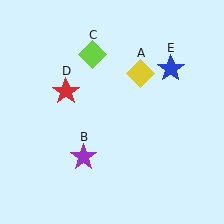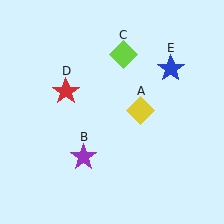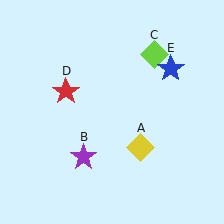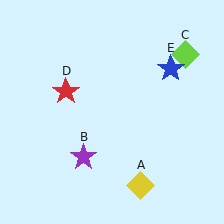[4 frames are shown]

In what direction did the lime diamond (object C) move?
The lime diamond (object C) moved right.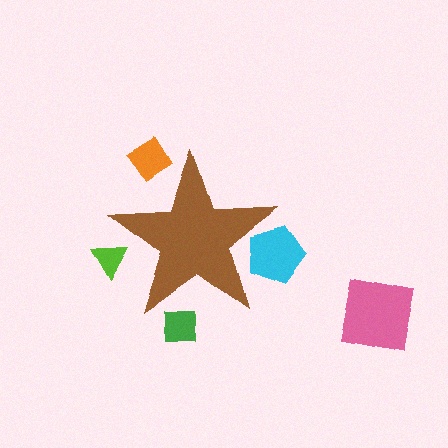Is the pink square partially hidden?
No, the pink square is fully visible.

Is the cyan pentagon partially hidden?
Yes, the cyan pentagon is partially hidden behind the brown star.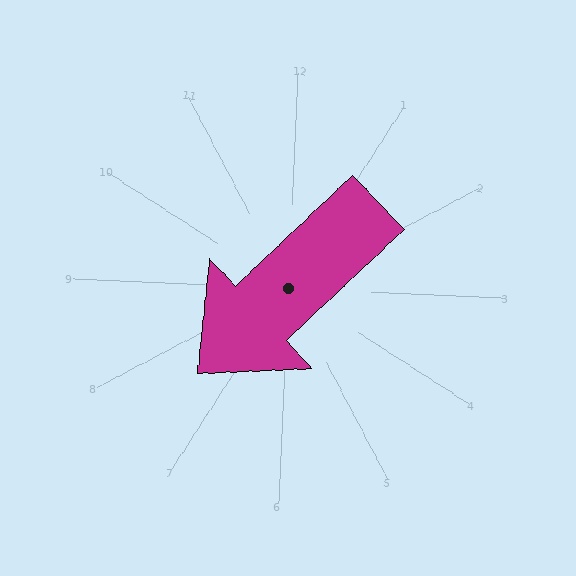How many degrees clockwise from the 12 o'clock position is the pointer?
Approximately 224 degrees.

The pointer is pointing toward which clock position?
Roughly 7 o'clock.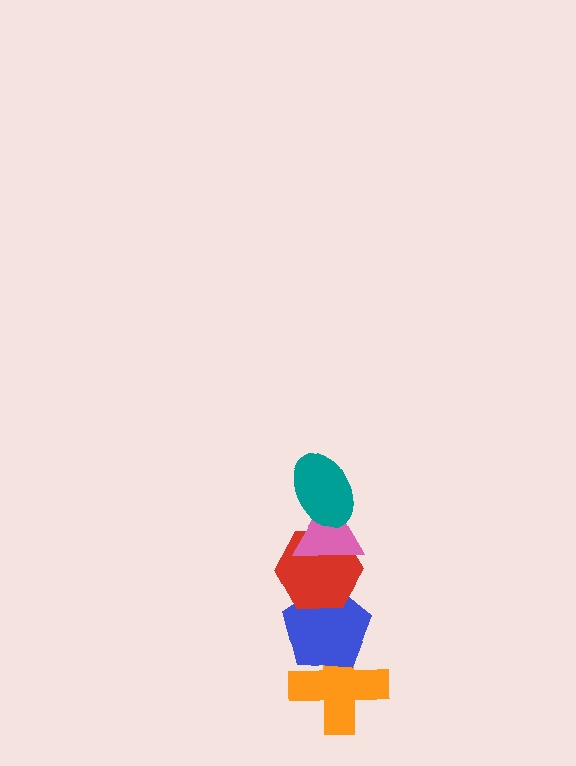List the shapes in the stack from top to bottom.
From top to bottom: the teal ellipse, the pink triangle, the red hexagon, the blue pentagon, the orange cross.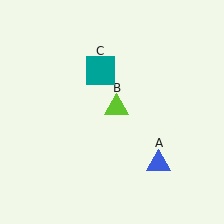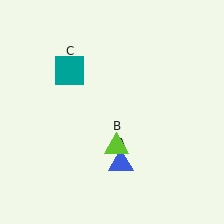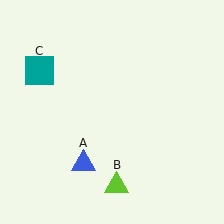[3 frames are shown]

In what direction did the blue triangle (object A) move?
The blue triangle (object A) moved left.